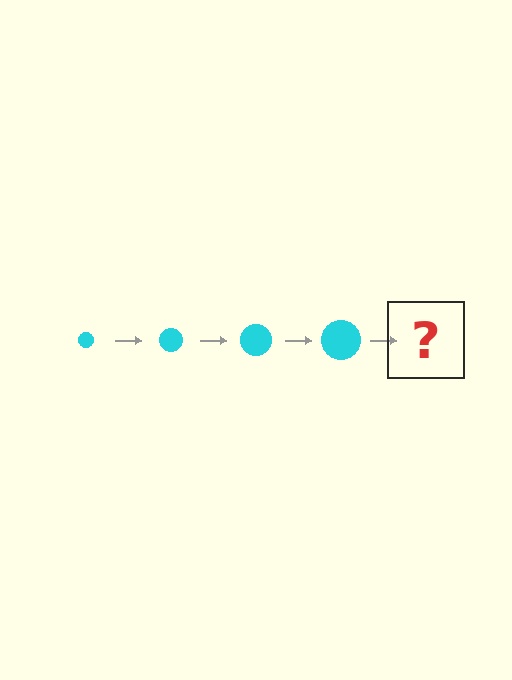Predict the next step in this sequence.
The next step is a cyan circle, larger than the previous one.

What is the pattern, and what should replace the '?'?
The pattern is that the circle gets progressively larger each step. The '?' should be a cyan circle, larger than the previous one.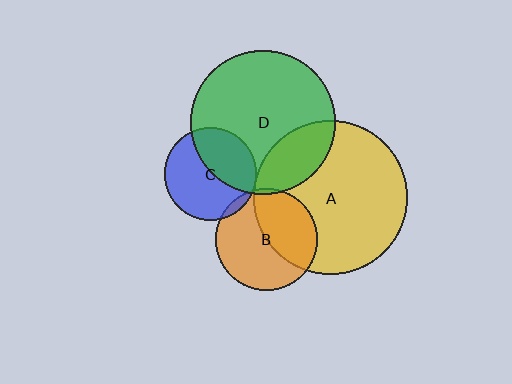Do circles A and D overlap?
Yes.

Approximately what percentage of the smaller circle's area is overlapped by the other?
Approximately 20%.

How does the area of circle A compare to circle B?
Approximately 2.3 times.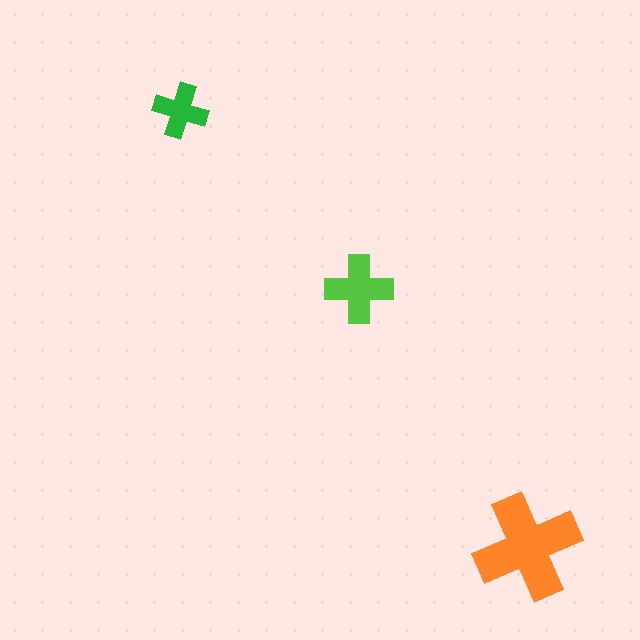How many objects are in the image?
There are 3 objects in the image.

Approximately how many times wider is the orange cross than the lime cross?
About 1.5 times wider.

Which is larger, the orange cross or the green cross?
The orange one.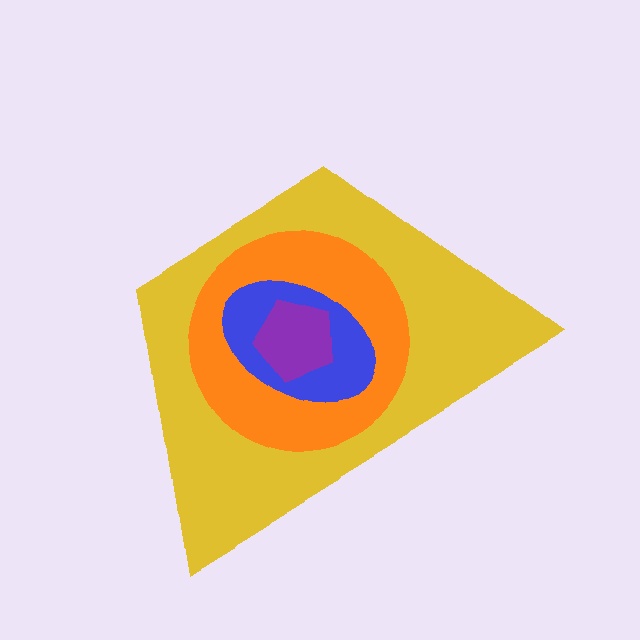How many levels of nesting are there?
4.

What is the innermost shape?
The purple pentagon.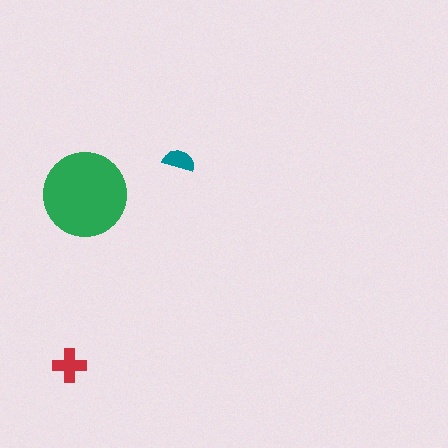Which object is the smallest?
The teal semicircle.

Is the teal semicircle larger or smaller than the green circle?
Smaller.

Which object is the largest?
The green circle.